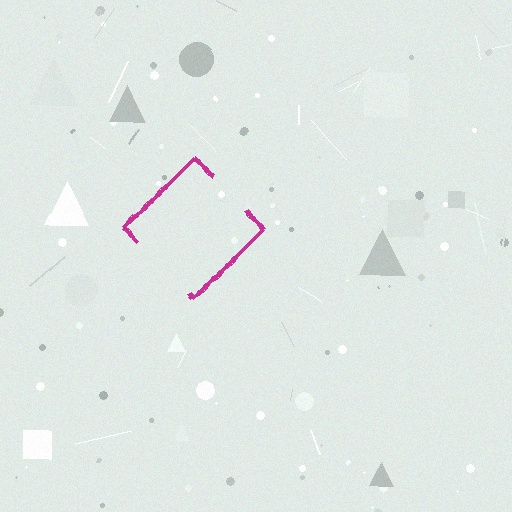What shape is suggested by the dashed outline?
The dashed outline suggests a diamond.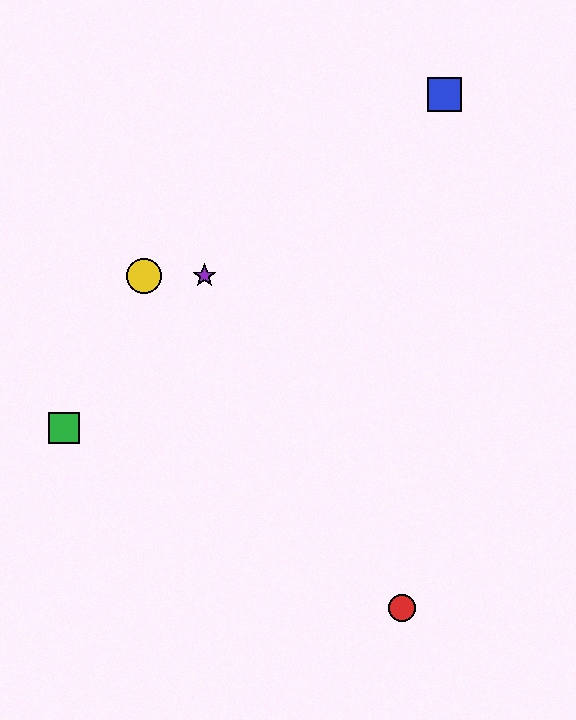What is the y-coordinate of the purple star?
The purple star is at y≈276.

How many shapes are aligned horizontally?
2 shapes (the yellow circle, the purple star) are aligned horizontally.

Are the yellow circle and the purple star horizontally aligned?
Yes, both are at y≈276.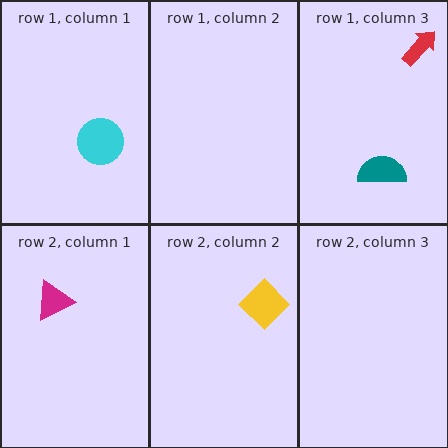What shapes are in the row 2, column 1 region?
The magenta triangle.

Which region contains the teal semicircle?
The row 1, column 3 region.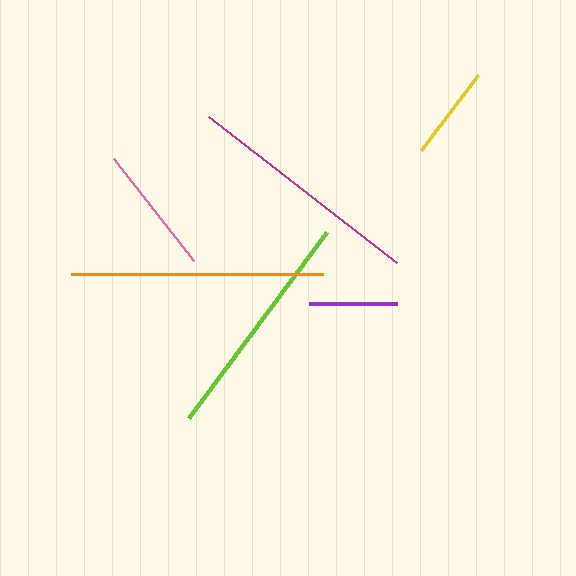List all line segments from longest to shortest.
From longest to shortest: orange, magenta, lime, pink, yellow, purple.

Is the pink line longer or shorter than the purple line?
The pink line is longer than the purple line.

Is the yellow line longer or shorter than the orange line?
The orange line is longer than the yellow line.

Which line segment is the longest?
The orange line is the longest at approximately 253 pixels.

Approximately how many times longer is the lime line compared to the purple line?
The lime line is approximately 2.6 times the length of the purple line.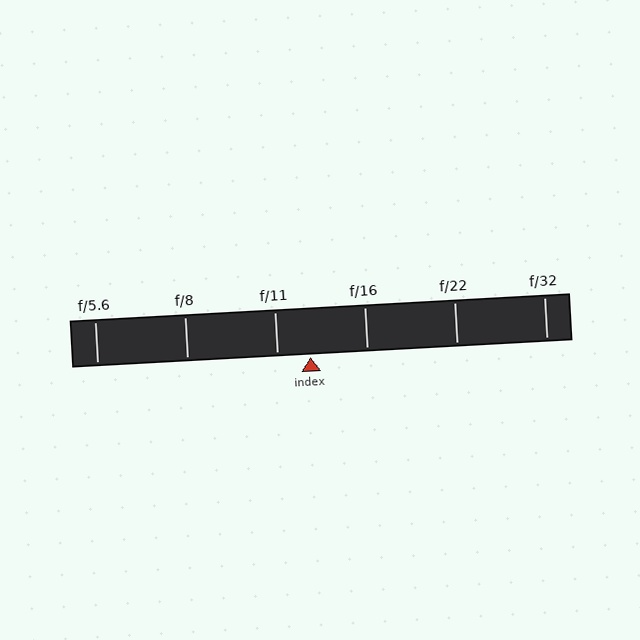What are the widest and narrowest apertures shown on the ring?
The widest aperture shown is f/5.6 and the narrowest is f/32.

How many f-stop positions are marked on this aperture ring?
There are 6 f-stop positions marked.